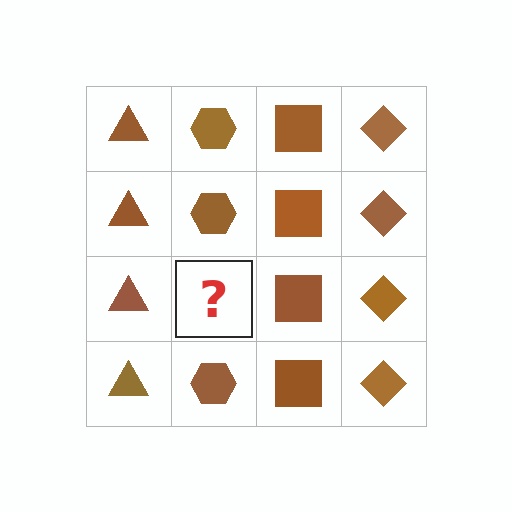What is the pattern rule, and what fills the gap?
The rule is that each column has a consistent shape. The gap should be filled with a brown hexagon.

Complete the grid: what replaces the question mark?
The question mark should be replaced with a brown hexagon.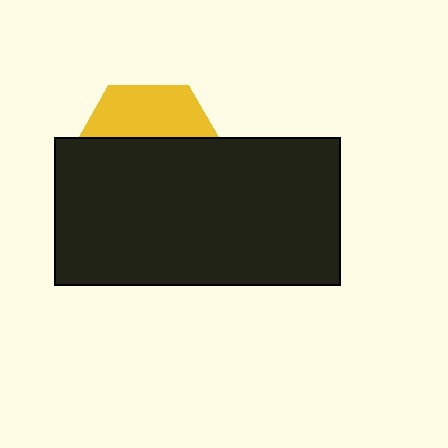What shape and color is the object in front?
The object in front is a black rectangle.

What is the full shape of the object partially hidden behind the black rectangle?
The partially hidden object is a yellow hexagon.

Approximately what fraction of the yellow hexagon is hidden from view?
Roughly 65% of the yellow hexagon is hidden behind the black rectangle.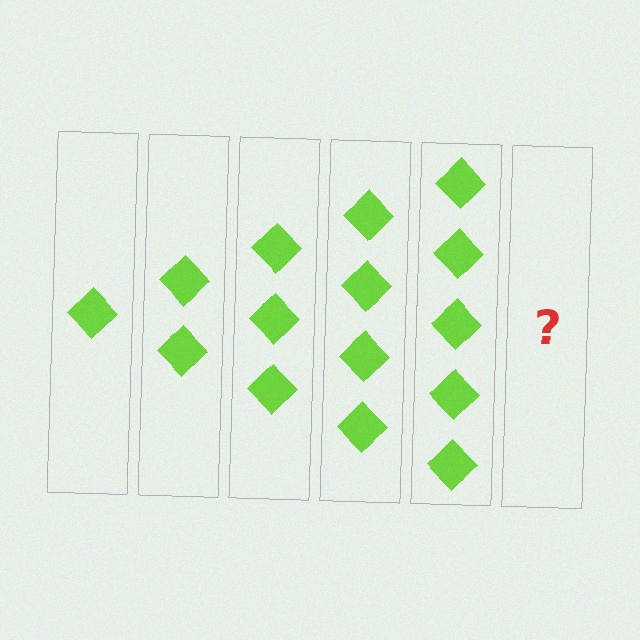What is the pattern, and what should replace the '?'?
The pattern is that each step adds one more diamond. The '?' should be 6 diamonds.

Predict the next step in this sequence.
The next step is 6 diamonds.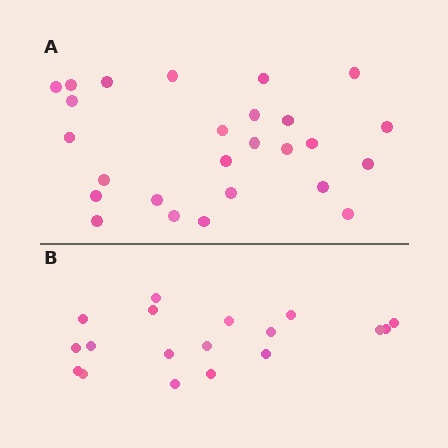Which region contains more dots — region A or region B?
Region A (the top region) has more dots.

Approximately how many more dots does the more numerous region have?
Region A has roughly 8 or so more dots than region B.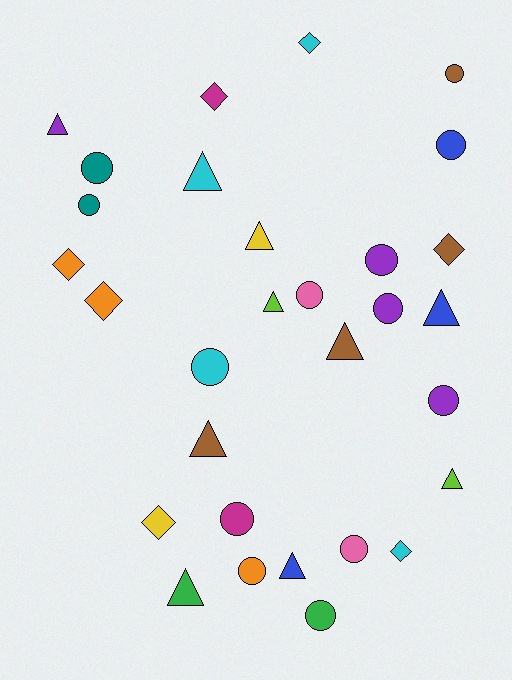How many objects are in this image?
There are 30 objects.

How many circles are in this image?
There are 13 circles.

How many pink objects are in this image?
There are 2 pink objects.